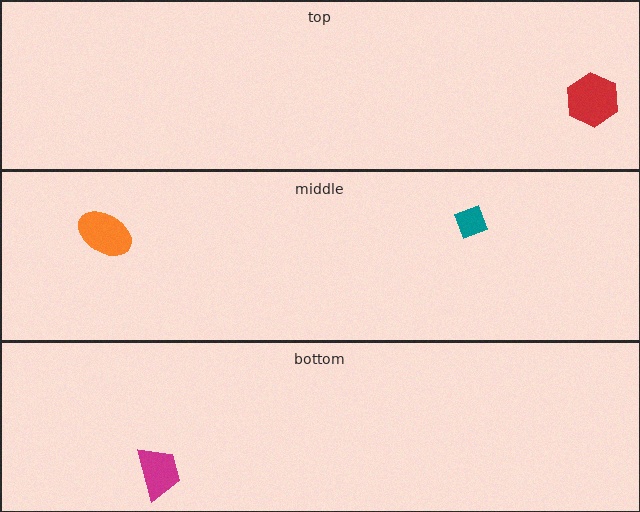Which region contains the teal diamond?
The middle region.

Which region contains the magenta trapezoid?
The bottom region.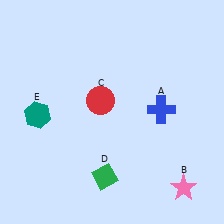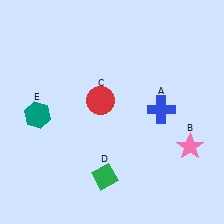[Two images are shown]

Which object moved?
The pink star (B) moved up.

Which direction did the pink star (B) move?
The pink star (B) moved up.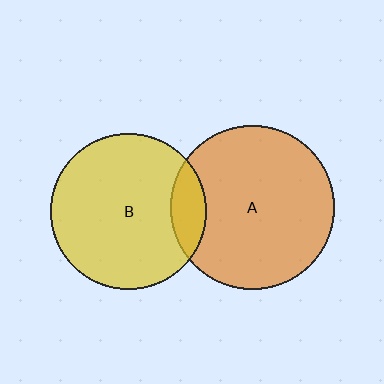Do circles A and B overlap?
Yes.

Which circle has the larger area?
Circle A (orange).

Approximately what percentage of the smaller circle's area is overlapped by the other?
Approximately 15%.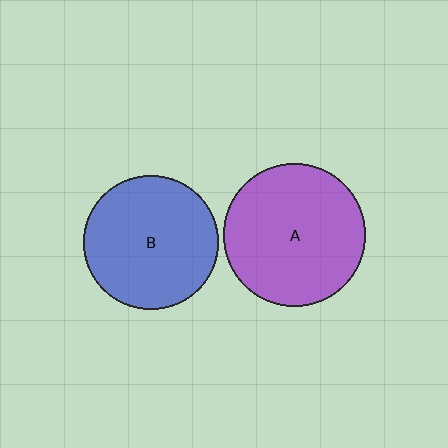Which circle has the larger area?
Circle A (purple).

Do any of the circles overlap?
No, none of the circles overlap.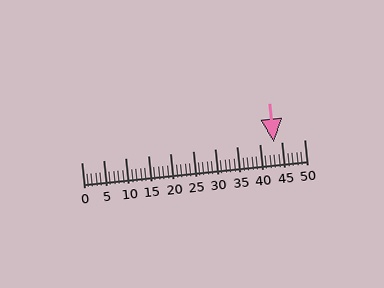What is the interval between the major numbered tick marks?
The major tick marks are spaced 5 units apart.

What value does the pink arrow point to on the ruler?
The pink arrow points to approximately 43.